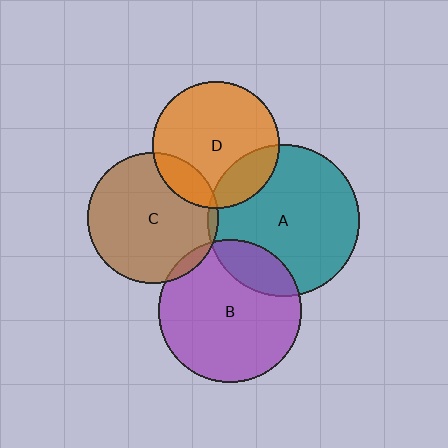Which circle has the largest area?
Circle A (teal).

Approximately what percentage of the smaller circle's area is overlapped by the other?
Approximately 5%.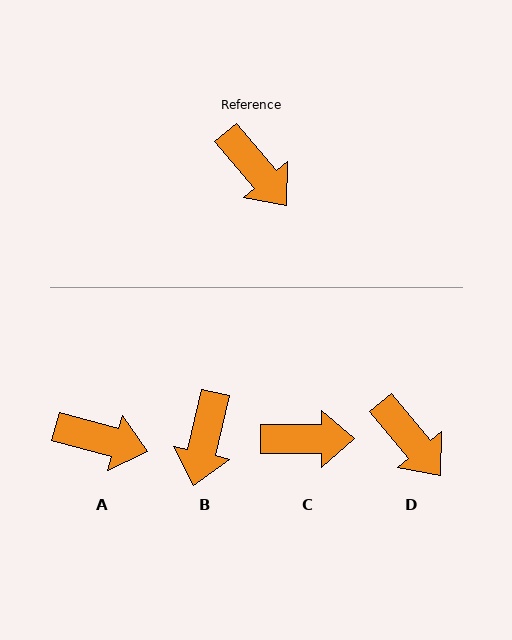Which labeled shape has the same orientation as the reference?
D.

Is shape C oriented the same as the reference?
No, it is off by about 51 degrees.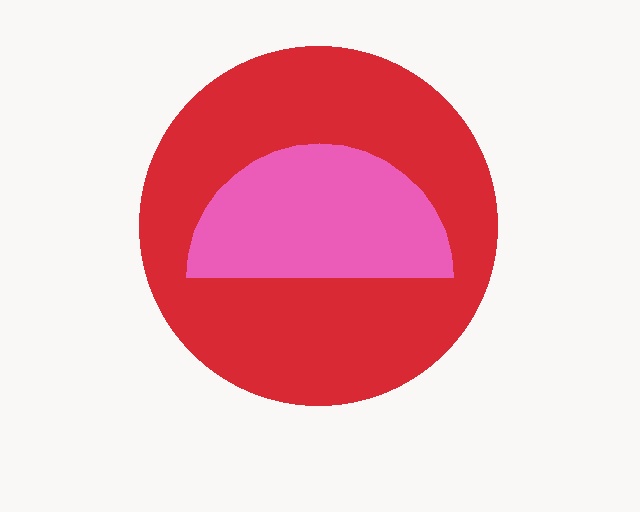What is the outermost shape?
The red circle.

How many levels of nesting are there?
2.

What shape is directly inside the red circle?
The pink semicircle.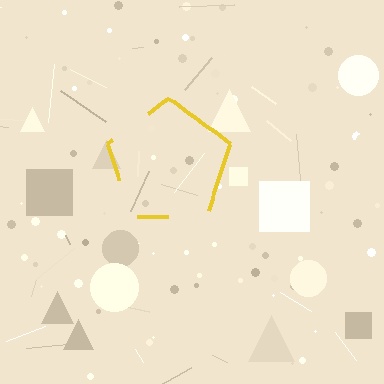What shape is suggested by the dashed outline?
The dashed outline suggests a pentagon.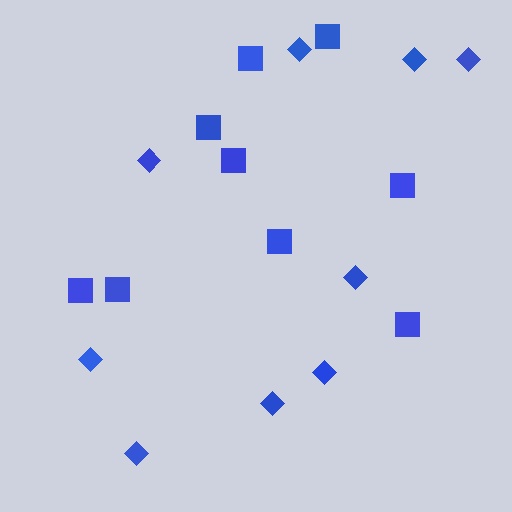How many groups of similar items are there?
There are 2 groups: one group of diamonds (9) and one group of squares (9).